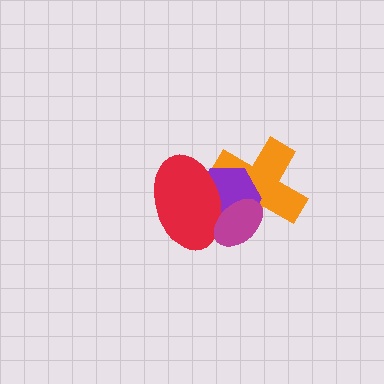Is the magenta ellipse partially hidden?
No, no other shape covers it.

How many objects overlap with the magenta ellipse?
3 objects overlap with the magenta ellipse.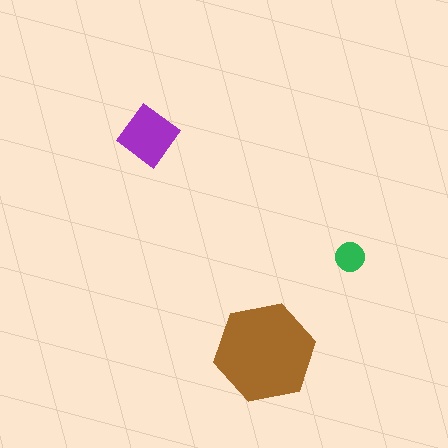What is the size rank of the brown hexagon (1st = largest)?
1st.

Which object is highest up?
The purple diamond is topmost.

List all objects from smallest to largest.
The green circle, the purple diamond, the brown hexagon.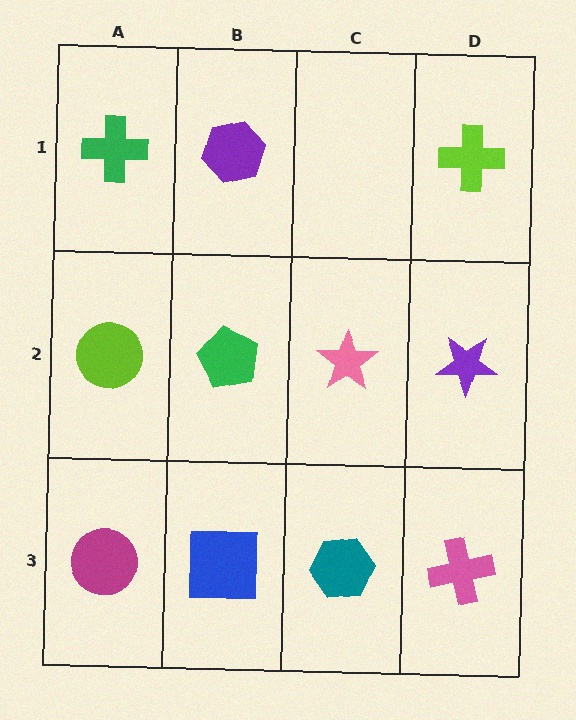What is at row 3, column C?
A teal hexagon.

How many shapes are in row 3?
4 shapes.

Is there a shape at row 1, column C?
No, that cell is empty.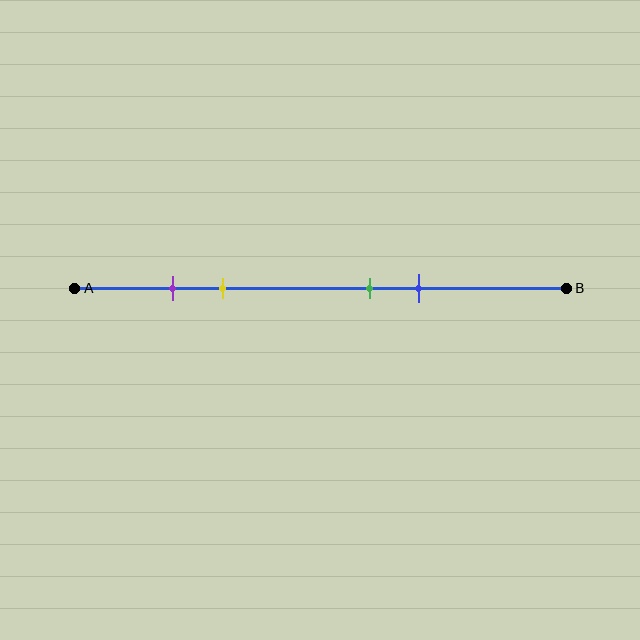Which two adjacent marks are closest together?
The purple and yellow marks are the closest adjacent pair.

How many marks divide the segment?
There are 4 marks dividing the segment.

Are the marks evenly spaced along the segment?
No, the marks are not evenly spaced.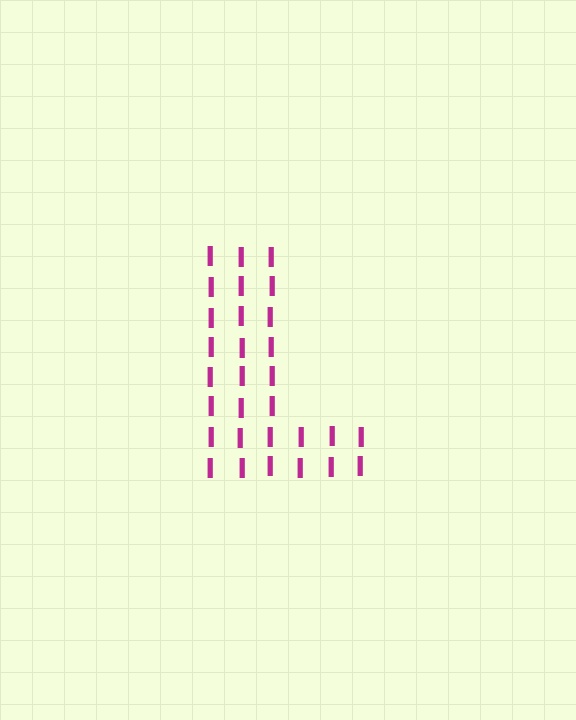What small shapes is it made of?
It is made of small letter I's.